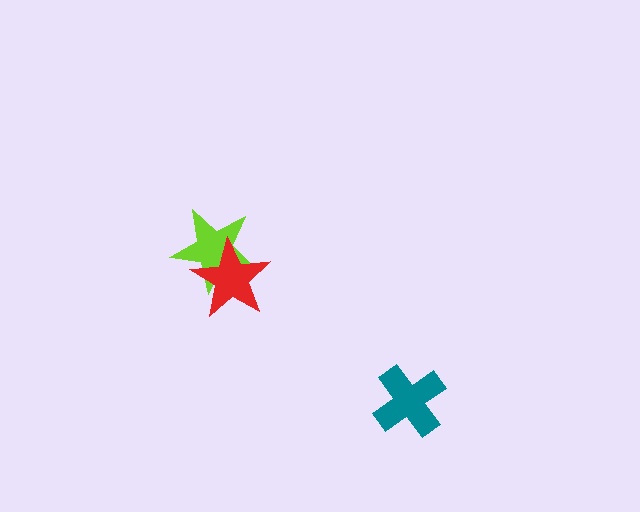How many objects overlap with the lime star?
1 object overlaps with the lime star.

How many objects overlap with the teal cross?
0 objects overlap with the teal cross.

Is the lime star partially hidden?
Yes, it is partially covered by another shape.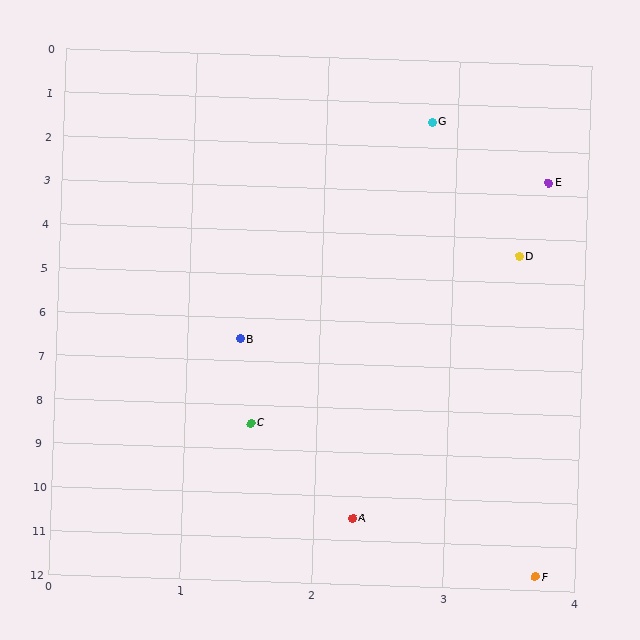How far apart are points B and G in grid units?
Points B and G are about 5.3 grid units apart.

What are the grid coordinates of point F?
Point F is at approximately (3.7, 11.7).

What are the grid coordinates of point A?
Point A is at approximately (2.3, 10.5).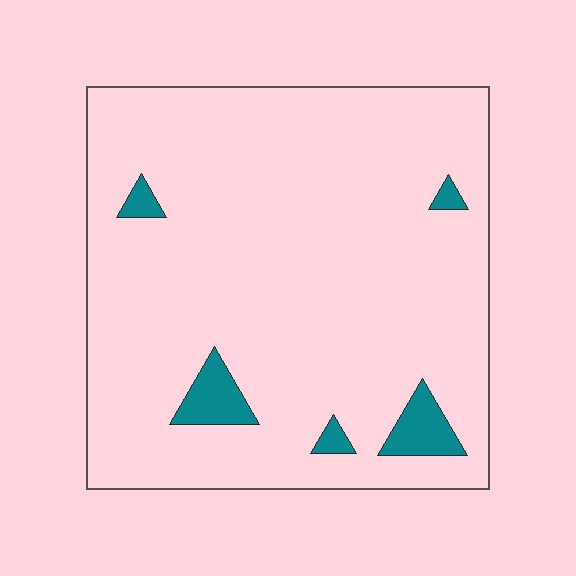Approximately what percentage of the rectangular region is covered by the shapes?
Approximately 5%.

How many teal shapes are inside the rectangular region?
5.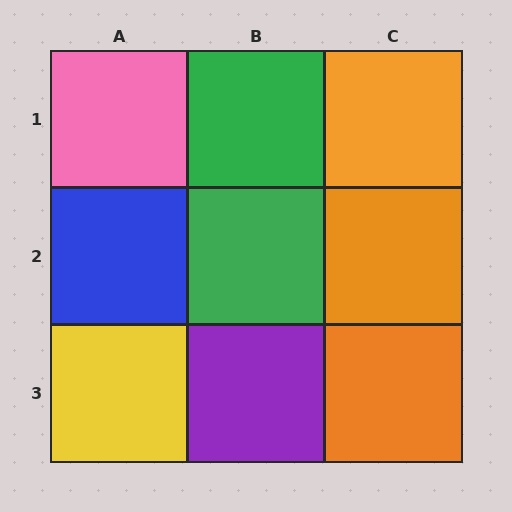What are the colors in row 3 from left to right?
Yellow, purple, orange.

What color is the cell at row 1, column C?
Orange.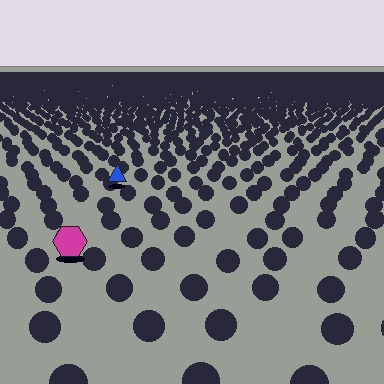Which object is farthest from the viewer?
The blue triangle is farthest from the viewer. It appears smaller and the ground texture around it is denser.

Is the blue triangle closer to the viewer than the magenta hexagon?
No. The magenta hexagon is closer — you can tell from the texture gradient: the ground texture is coarser near it.